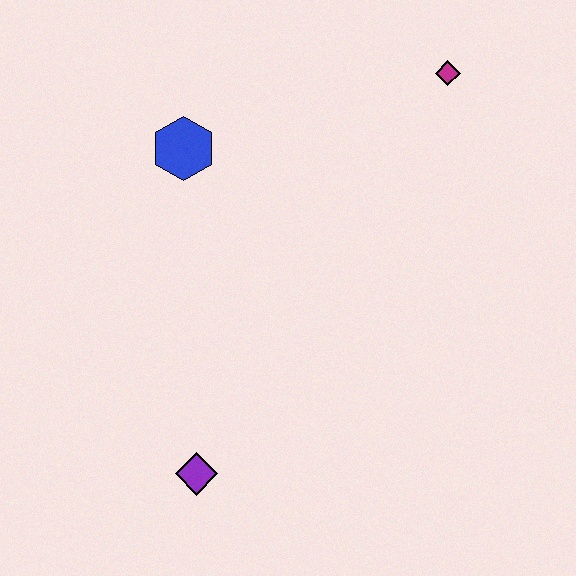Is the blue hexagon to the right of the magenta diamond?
No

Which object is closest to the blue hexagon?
The magenta diamond is closest to the blue hexagon.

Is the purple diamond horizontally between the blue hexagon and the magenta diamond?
Yes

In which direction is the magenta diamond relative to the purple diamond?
The magenta diamond is above the purple diamond.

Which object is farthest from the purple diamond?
The magenta diamond is farthest from the purple diamond.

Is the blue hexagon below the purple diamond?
No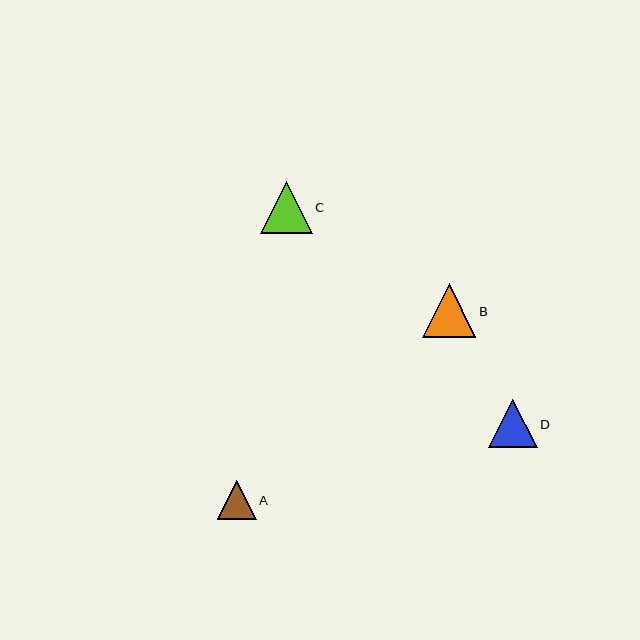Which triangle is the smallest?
Triangle A is the smallest with a size of approximately 39 pixels.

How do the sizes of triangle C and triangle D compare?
Triangle C and triangle D are approximately the same size.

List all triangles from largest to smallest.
From largest to smallest: B, C, D, A.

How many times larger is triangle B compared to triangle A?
Triangle B is approximately 1.4 times the size of triangle A.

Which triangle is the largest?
Triangle B is the largest with a size of approximately 54 pixels.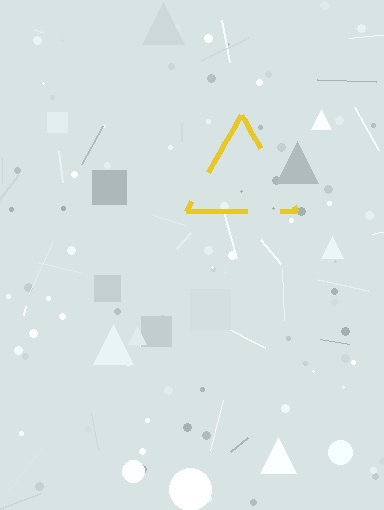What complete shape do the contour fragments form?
The contour fragments form a triangle.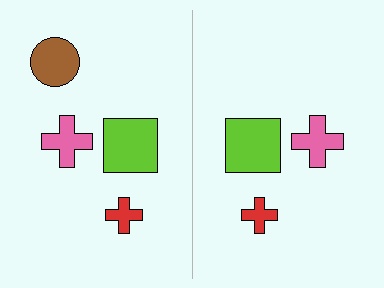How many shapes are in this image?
There are 7 shapes in this image.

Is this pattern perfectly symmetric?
No, the pattern is not perfectly symmetric. A brown circle is missing from the right side.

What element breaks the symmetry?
A brown circle is missing from the right side.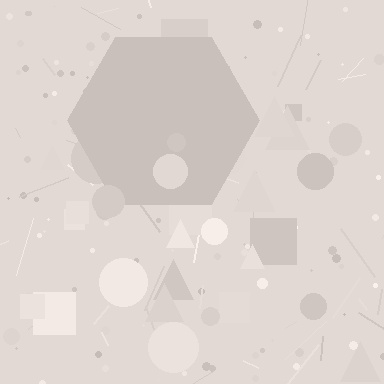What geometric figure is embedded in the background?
A hexagon is embedded in the background.